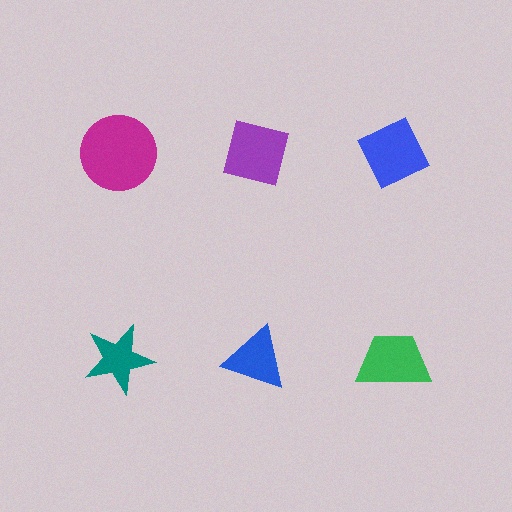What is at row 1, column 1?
A magenta circle.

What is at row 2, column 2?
A blue triangle.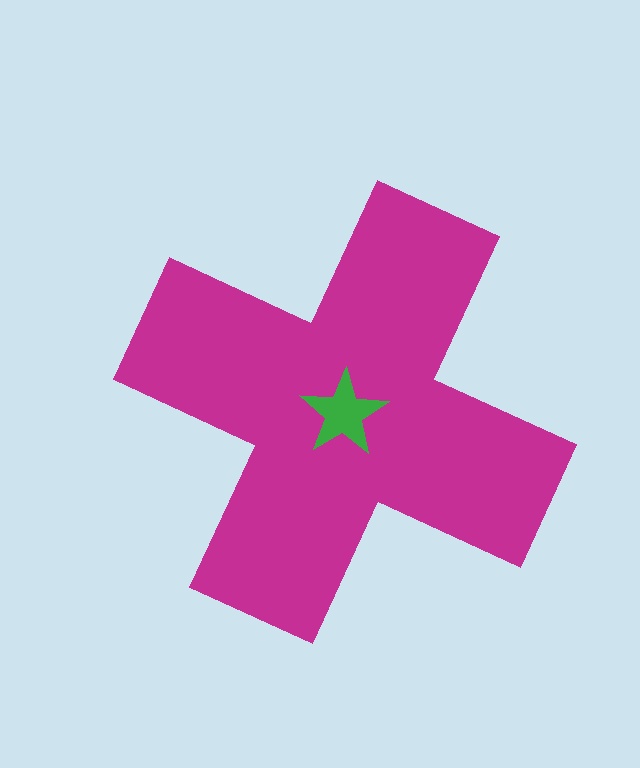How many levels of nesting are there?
2.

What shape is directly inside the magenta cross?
The green star.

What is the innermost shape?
The green star.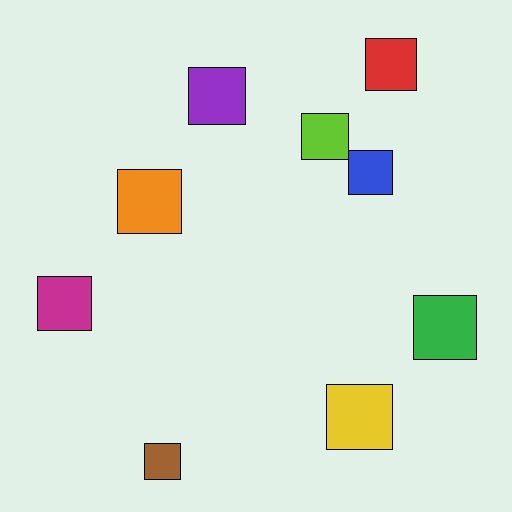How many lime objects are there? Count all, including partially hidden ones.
There is 1 lime object.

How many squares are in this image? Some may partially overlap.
There are 9 squares.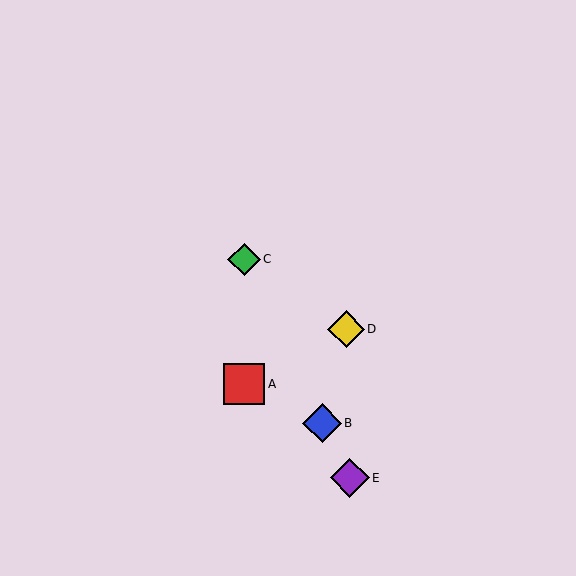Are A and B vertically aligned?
No, A is at x≈244 and B is at x≈322.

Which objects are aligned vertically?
Objects A, C are aligned vertically.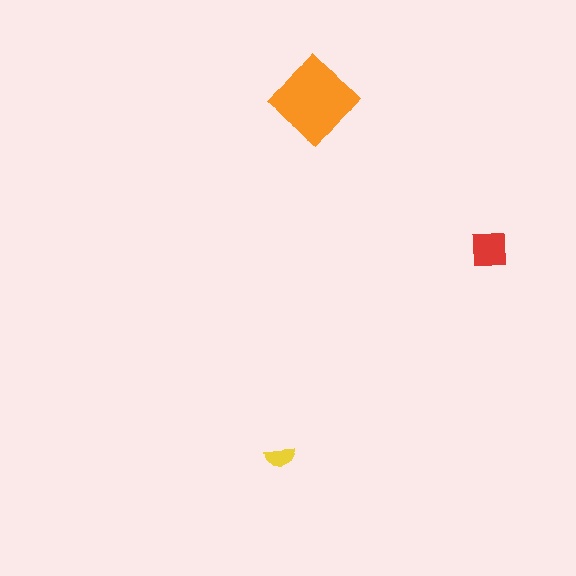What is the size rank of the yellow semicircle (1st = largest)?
3rd.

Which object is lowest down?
The yellow semicircle is bottommost.